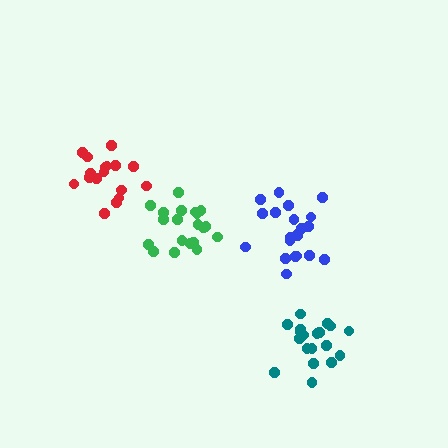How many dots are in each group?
Group 1: 17 dots, Group 2: 21 dots, Group 3: 21 dots, Group 4: 19 dots (78 total).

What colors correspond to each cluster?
The clusters are colored: red, blue, green, teal.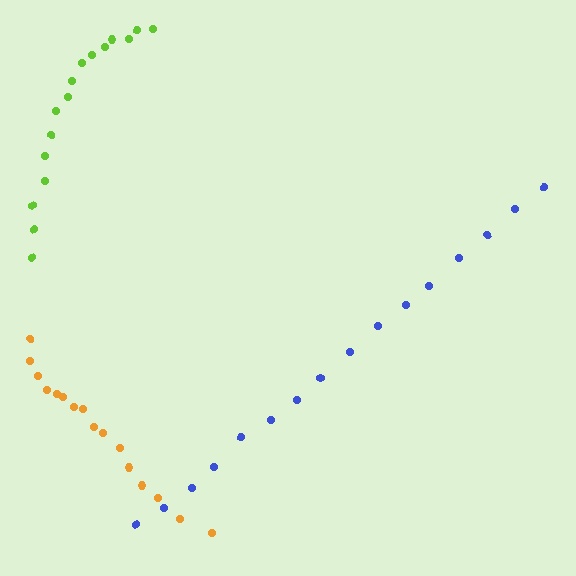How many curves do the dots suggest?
There are 3 distinct paths.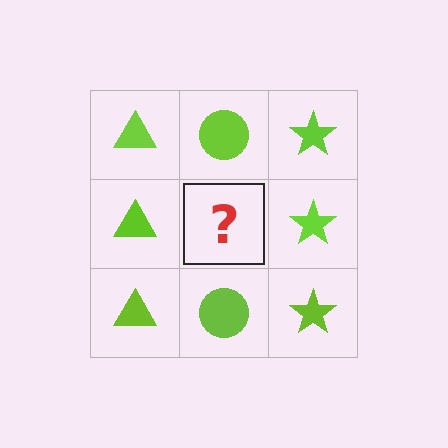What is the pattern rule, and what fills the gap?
The rule is that each column has a consistent shape. The gap should be filled with a lime circle.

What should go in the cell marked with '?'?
The missing cell should contain a lime circle.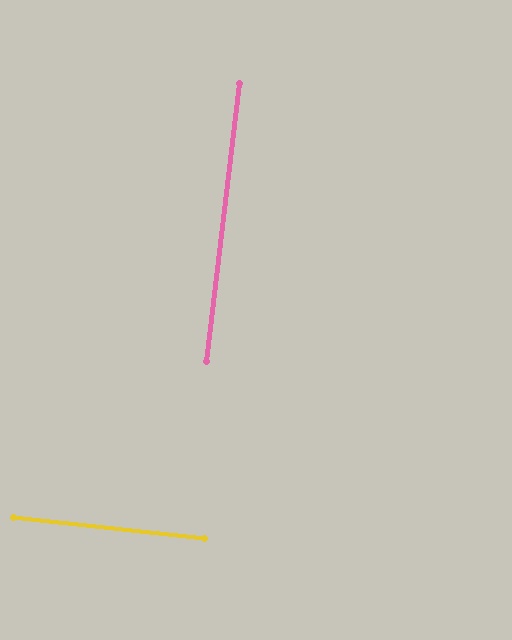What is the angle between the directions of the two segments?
Approximately 89 degrees.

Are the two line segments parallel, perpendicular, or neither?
Perpendicular — they meet at approximately 89°.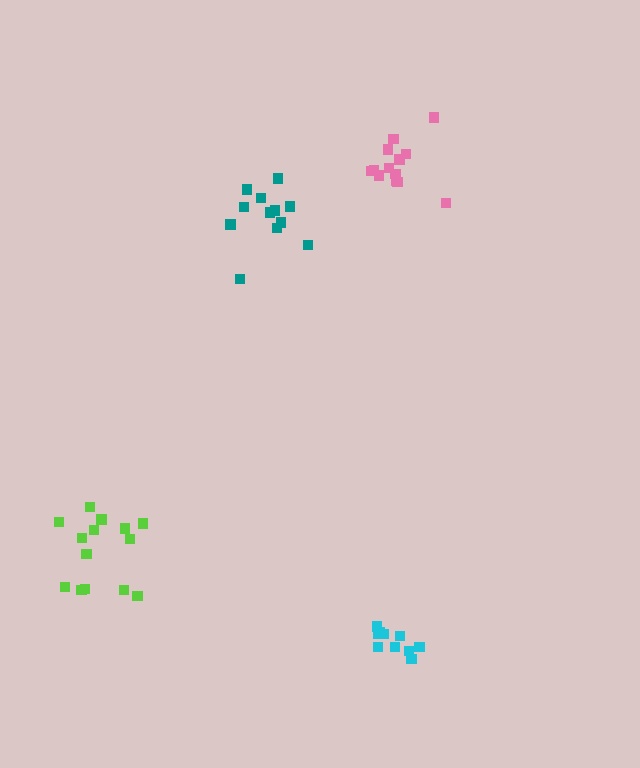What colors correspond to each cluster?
The clusters are colored: teal, cyan, lime, pink.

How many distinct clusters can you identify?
There are 4 distinct clusters.